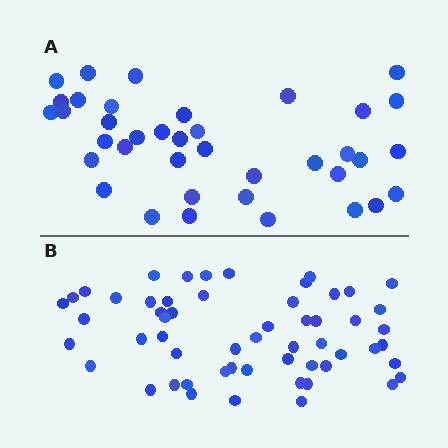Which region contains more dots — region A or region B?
Region B (the bottom region) has more dots.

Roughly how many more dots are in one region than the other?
Region B has approximately 20 more dots than region A.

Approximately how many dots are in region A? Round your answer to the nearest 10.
About 40 dots. (The exact count is 38, which rounds to 40.)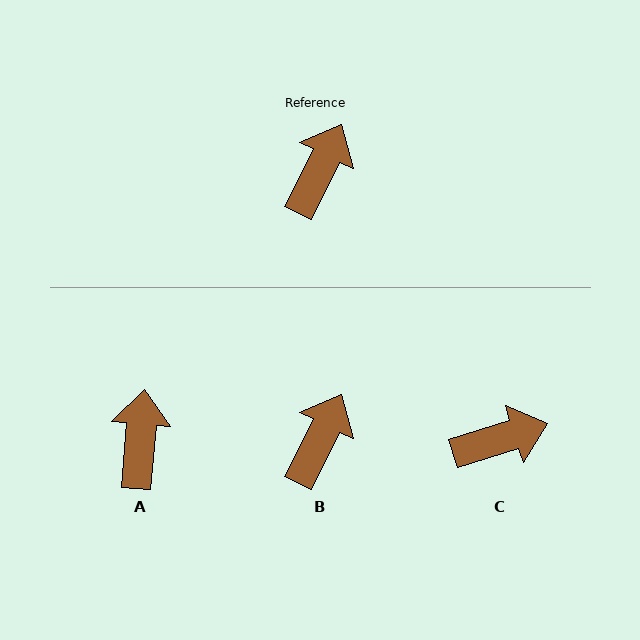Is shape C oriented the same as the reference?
No, it is off by about 46 degrees.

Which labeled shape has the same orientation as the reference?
B.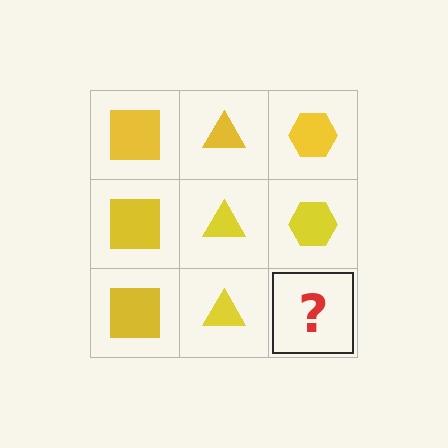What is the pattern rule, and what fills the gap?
The rule is that each column has a consistent shape. The gap should be filled with a yellow hexagon.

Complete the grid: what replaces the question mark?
The question mark should be replaced with a yellow hexagon.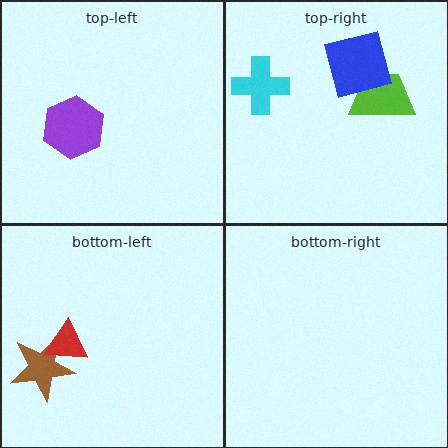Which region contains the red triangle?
The bottom-left region.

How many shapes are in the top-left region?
1.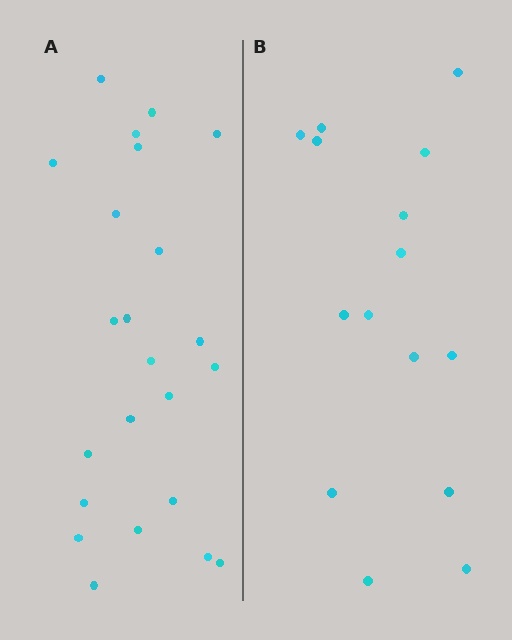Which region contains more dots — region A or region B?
Region A (the left region) has more dots.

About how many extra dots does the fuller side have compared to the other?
Region A has roughly 8 or so more dots than region B.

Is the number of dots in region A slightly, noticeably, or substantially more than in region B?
Region A has substantially more. The ratio is roughly 1.5 to 1.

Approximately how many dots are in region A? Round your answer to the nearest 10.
About 20 dots. (The exact count is 23, which rounds to 20.)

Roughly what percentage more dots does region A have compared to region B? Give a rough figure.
About 55% more.